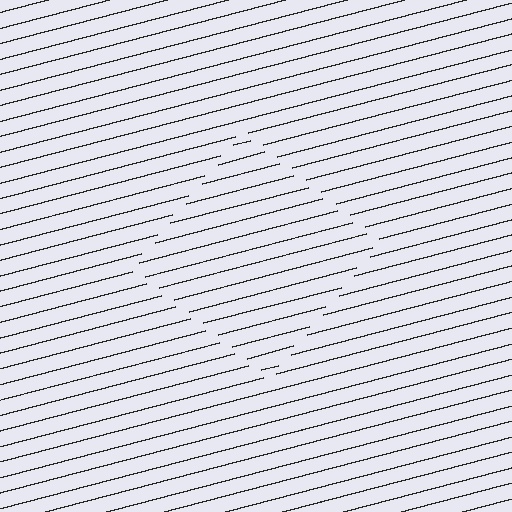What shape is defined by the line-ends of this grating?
An illusory square. The interior of the shape contains the same grating, shifted by half a period — the contour is defined by the phase discontinuity where line-ends from the inner and outer gratings abut.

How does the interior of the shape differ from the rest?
The interior of the shape contains the same grating, shifted by half a period — the contour is defined by the phase discontinuity where line-ends from the inner and outer gratings abut.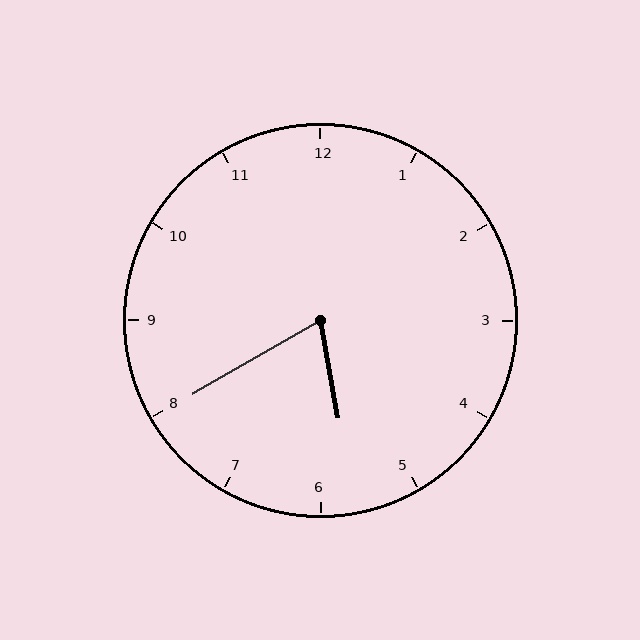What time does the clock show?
5:40.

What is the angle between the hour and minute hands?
Approximately 70 degrees.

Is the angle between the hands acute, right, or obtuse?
It is acute.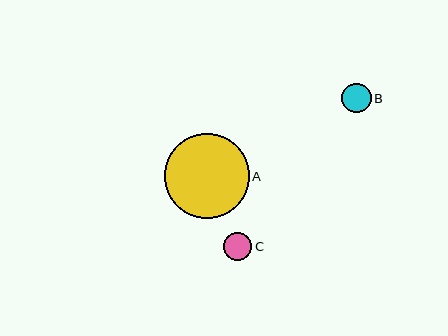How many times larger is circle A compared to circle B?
Circle A is approximately 2.9 times the size of circle B.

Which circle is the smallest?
Circle C is the smallest with a size of approximately 29 pixels.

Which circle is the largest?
Circle A is the largest with a size of approximately 85 pixels.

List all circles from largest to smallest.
From largest to smallest: A, B, C.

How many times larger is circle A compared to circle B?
Circle A is approximately 2.9 times the size of circle B.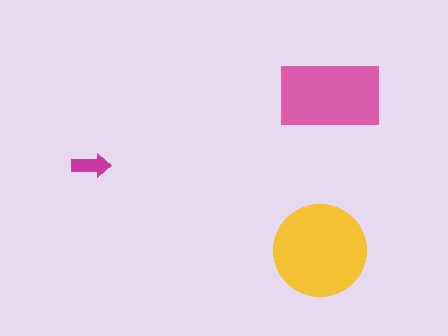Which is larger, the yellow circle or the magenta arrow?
The yellow circle.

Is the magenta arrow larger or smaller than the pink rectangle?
Smaller.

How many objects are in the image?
There are 3 objects in the image.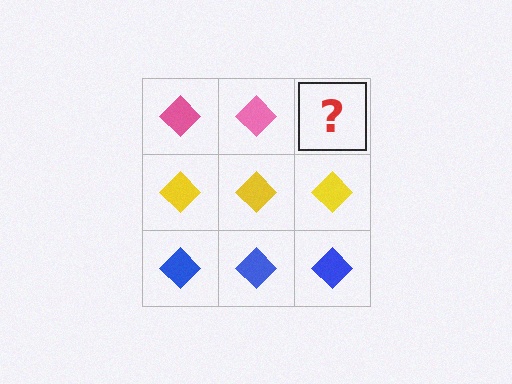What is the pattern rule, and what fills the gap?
The rule is that each row has a consistent color. The gap should be filled with a pink diamond.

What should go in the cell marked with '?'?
The missing cell should contain a pink diamond.